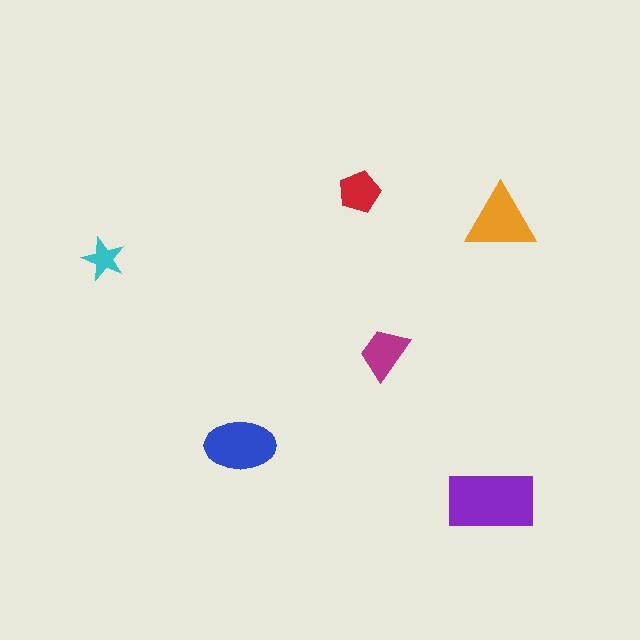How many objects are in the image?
There are 6 objects in the image.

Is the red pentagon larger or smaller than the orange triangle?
Smaller.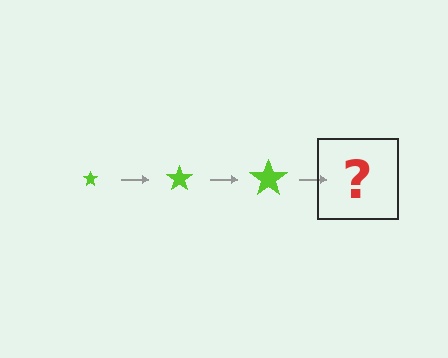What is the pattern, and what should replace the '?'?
The pattern is that the star gets progressively larger each step. The '?' should be a lime star, larger than the previous one.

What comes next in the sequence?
The next element should be a lime star, larger than the previous one.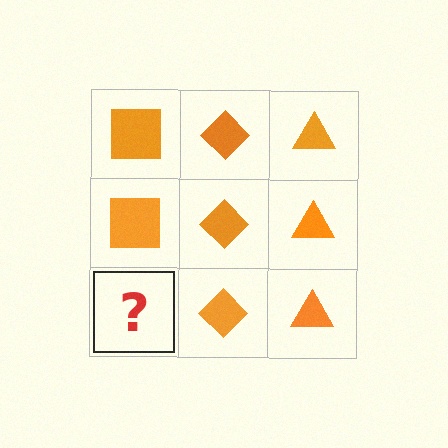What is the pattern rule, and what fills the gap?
The rule is that each column has a consistent shape. The gap should be filled with an orange square.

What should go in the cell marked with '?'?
The missing cell should contain an orange square.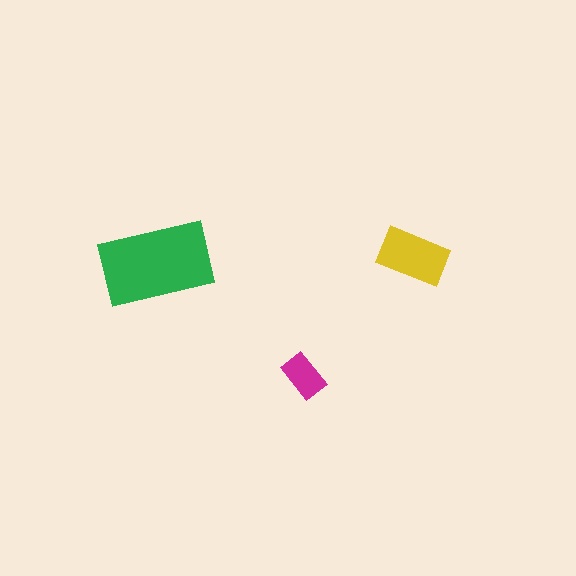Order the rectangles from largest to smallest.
the green one, the yellow one, the magenta one.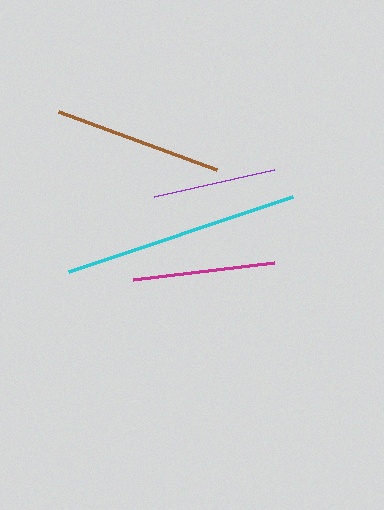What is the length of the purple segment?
The purple segment is approximately 123 pixels long.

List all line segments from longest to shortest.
From longest to shortest: cyan, brown, magenta, purple.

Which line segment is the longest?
The cyan line is the longest at approximately 236 pixels.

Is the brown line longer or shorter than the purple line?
The brown line is longer than the purple line.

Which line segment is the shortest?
The purple line is the shortest at approximately 123 pixels.